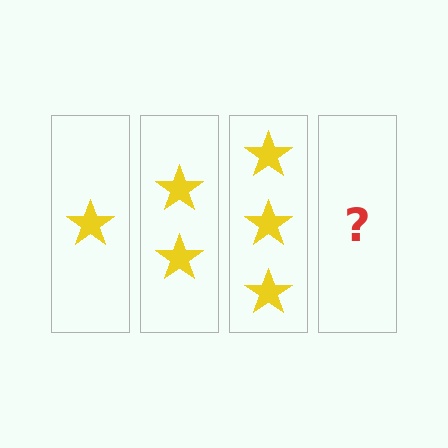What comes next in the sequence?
The next element should be 4 stars.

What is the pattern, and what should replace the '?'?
The pattern is that each step adds one more star. The '?' should be 4 stars.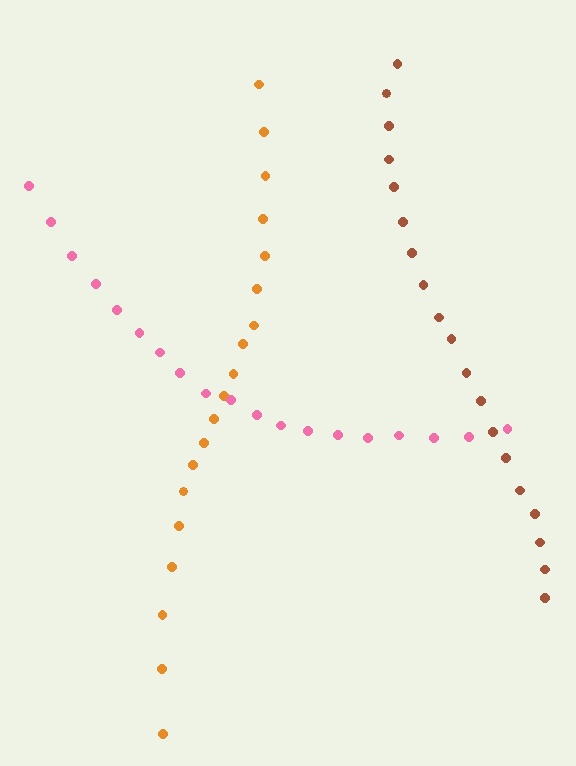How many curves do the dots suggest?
There are 3 distinct paths.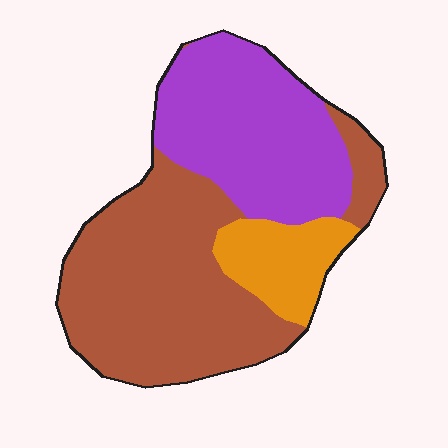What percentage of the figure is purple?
Purple covers around 35% of the figure.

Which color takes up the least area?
Orange, at roughly 15%.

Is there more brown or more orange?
Brown.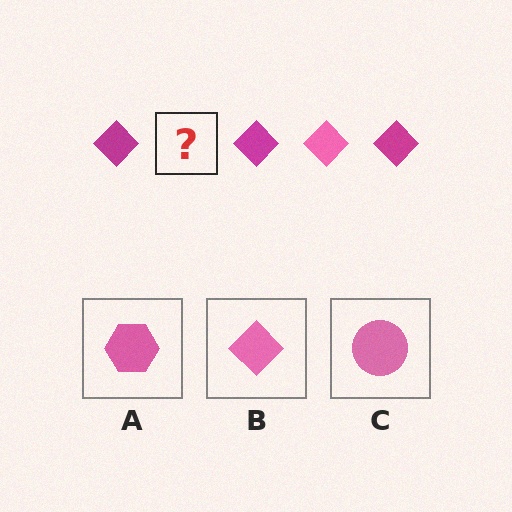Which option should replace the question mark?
Option B.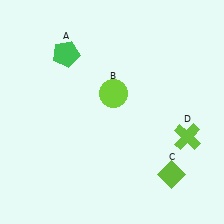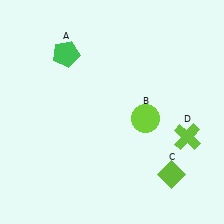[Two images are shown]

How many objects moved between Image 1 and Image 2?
1 object moved between the two images.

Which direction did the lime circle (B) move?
The lime circle (B) moved right.